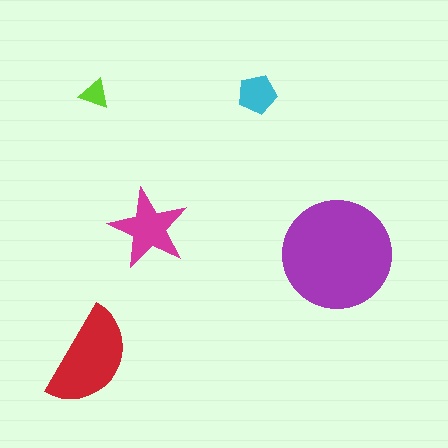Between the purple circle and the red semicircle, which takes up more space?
The purple circle.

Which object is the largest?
The purple circle.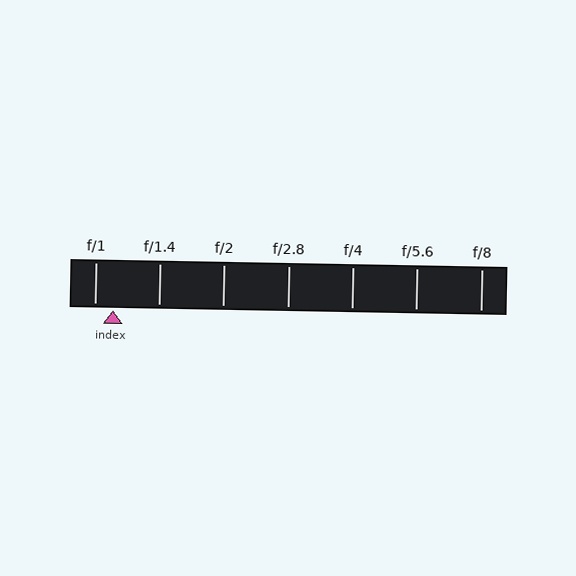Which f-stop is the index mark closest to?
The index mark is closest to f/1.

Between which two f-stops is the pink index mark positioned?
The index mark is between f/1 and f/1.4.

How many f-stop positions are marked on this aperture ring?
There are 7 f-stop positions marked.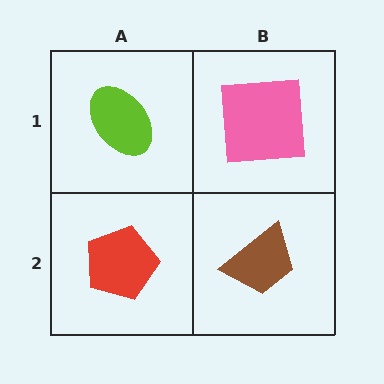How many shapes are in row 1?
2 shapes.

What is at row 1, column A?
A lime ellipse.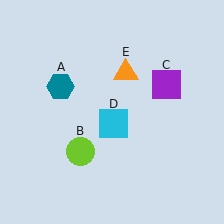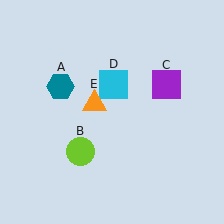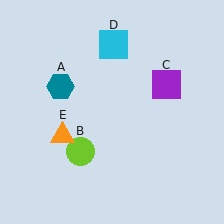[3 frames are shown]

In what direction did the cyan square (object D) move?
The cyan square (object D) moved up.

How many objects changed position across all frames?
2 objects changed position: cyan square (object D), orange triangle (object E).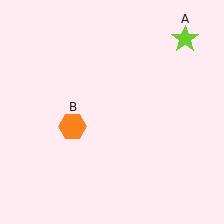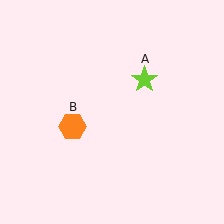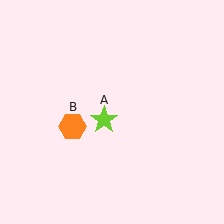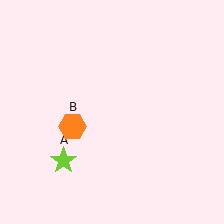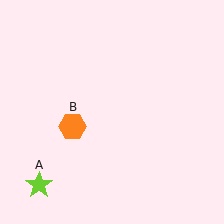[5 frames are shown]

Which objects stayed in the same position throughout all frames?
Orange hexagon (object B) remained stationary.